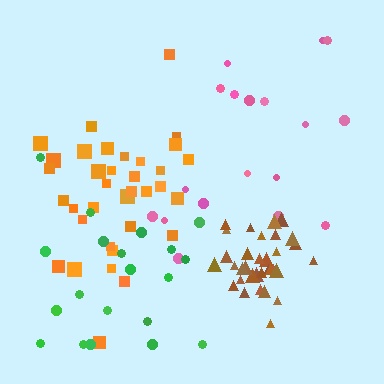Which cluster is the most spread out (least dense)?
Pink.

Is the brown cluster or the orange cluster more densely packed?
Brown.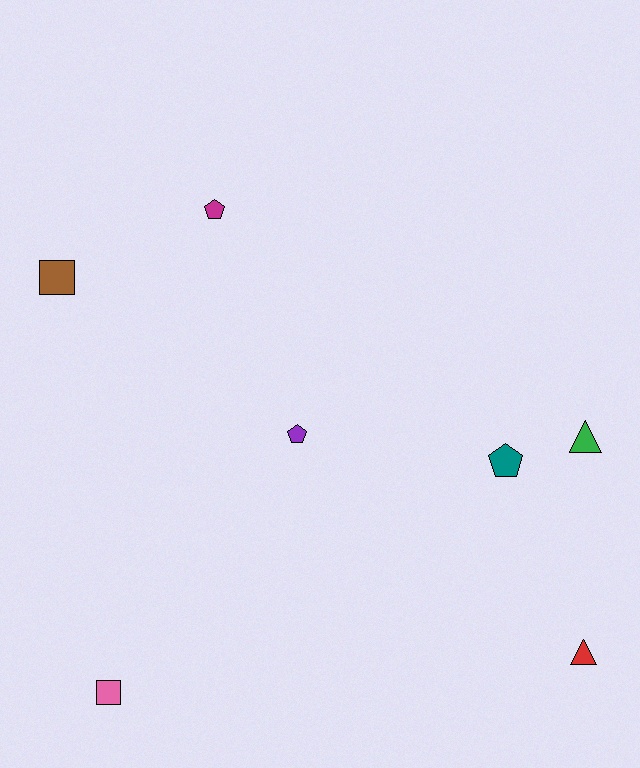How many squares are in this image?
There are 2 squares.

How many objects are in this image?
There are 7 objects.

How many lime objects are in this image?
There are no lime objects.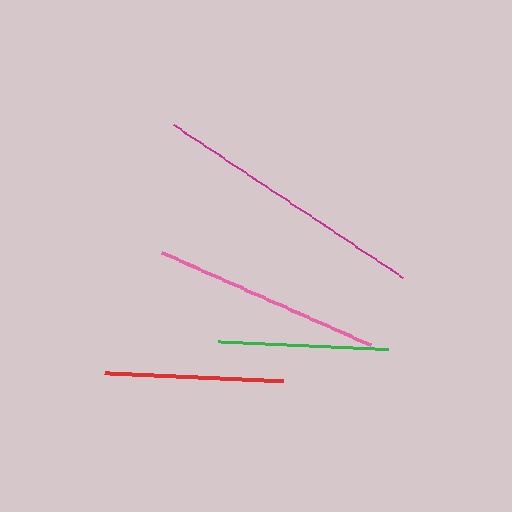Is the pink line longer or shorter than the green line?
The pink line is longer than the green line.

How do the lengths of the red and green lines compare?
The red and green lines are approximately the same length.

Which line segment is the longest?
The magenta line is the longest at approximately 275 pixels.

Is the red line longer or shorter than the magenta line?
The magenta line is longer than the red line.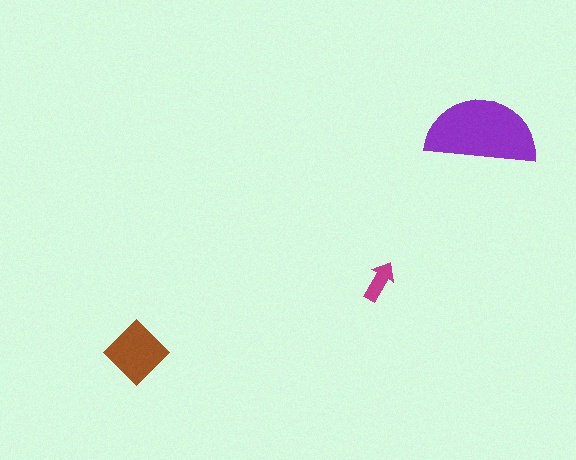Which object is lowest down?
The brown diamond is bottommost.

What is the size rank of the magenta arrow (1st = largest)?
3rd.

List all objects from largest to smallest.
The purple semicircle, the brown diamond, the magenta arrow.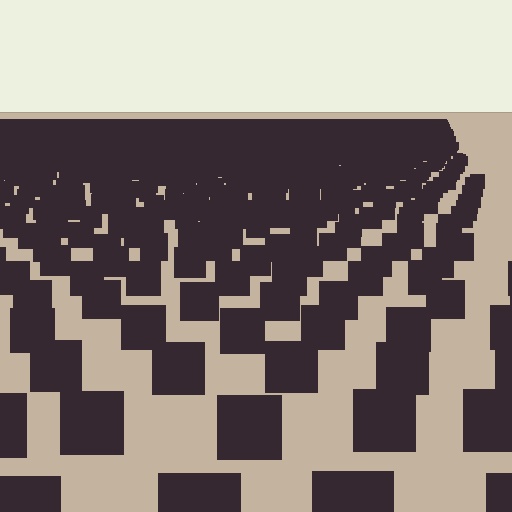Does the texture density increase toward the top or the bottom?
Density increases toward the top.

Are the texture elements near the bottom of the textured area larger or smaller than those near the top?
Larger. Near the bottom, elements are closer to the viewer and appear at a bigger on-screen size.